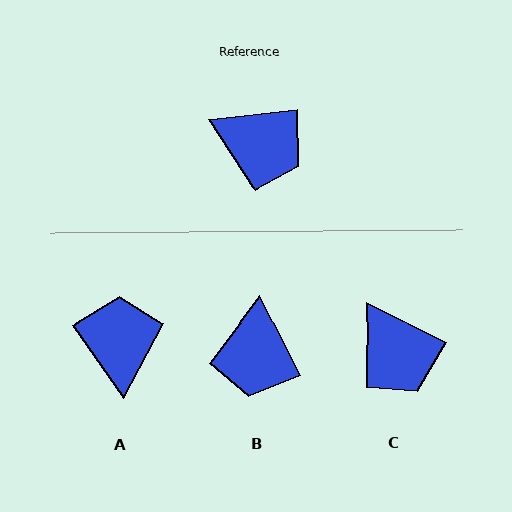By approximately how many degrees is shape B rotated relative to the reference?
Approximately 69 degrees clockwise.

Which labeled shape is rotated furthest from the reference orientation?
A, about 119 degrees away.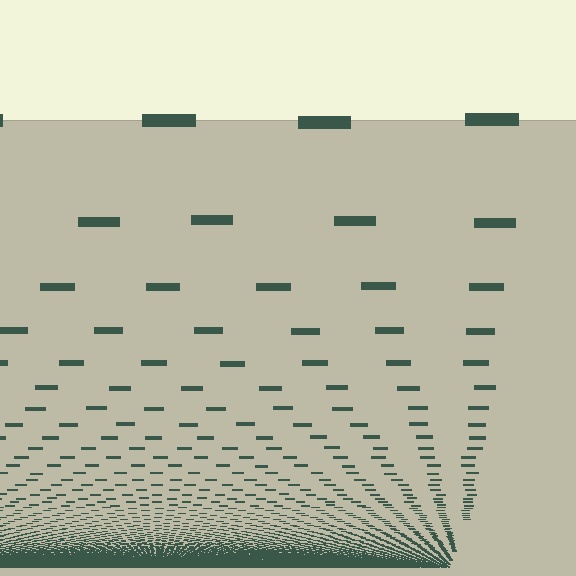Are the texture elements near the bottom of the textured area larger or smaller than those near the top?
Smaller. The gradient is inverted — elements near the bottom are smaller and denser.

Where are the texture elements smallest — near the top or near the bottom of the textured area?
Near the bottom.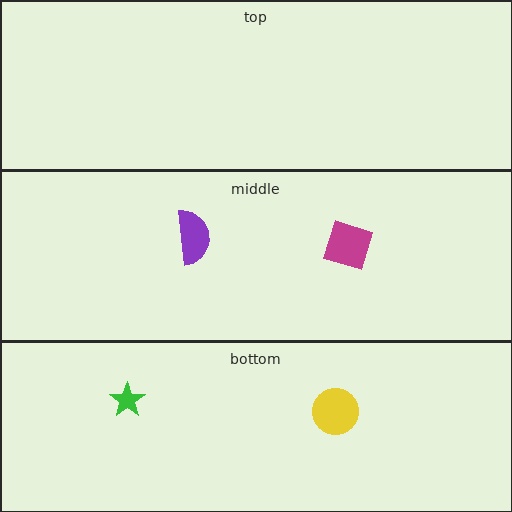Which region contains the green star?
The bottom region.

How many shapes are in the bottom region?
2.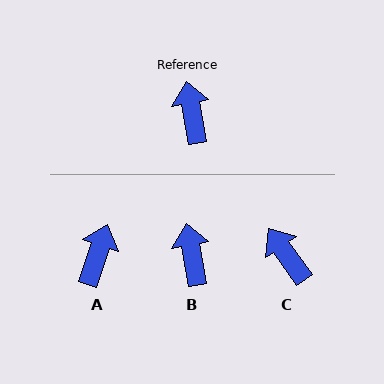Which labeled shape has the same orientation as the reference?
B.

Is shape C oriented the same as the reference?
No, it is off by about 25 degrees.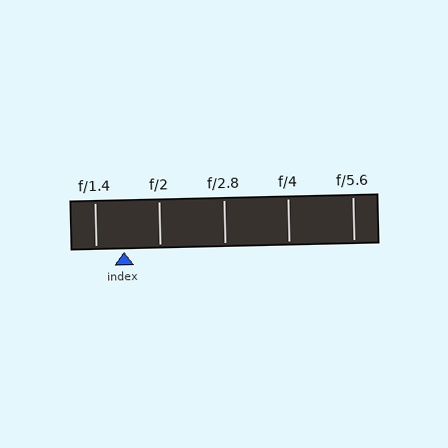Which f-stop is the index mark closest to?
The index mark is closest to f/1.4.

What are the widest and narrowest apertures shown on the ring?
The widest aperture shown is f/1.4 and the narrowest is f/5.6.